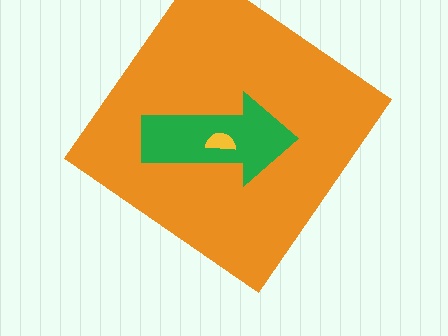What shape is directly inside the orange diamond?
The green arrow.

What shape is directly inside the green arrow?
The yellow semicircle.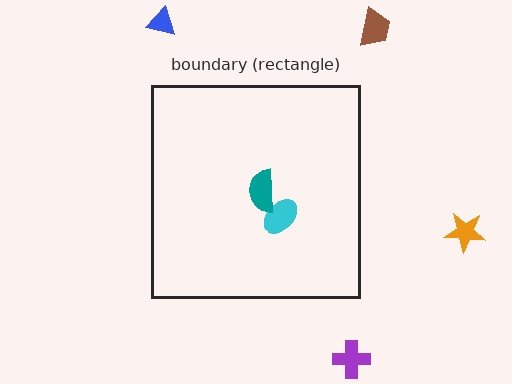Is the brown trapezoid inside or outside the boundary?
Outside.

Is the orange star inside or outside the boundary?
Outside.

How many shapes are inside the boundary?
2 inside, 4 outside.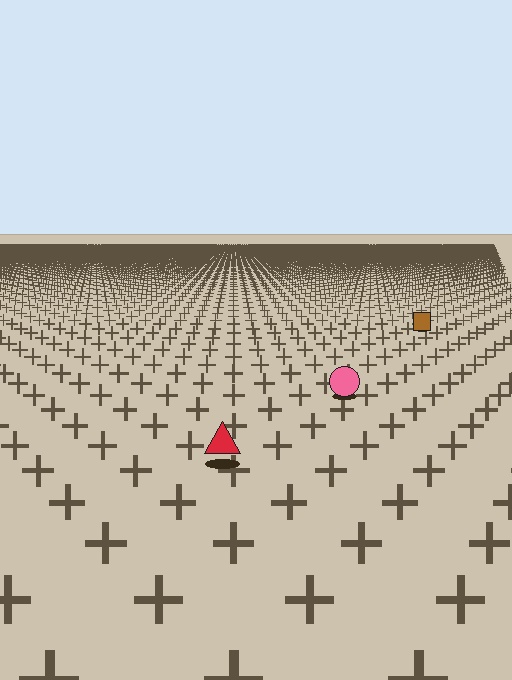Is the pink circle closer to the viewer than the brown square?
Yes. The pink circle is closer — you can tell from the texture gradient: the ground texture is coarser near it.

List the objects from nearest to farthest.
From nearest to farthest: the red triangle, the pink circle, the brown square.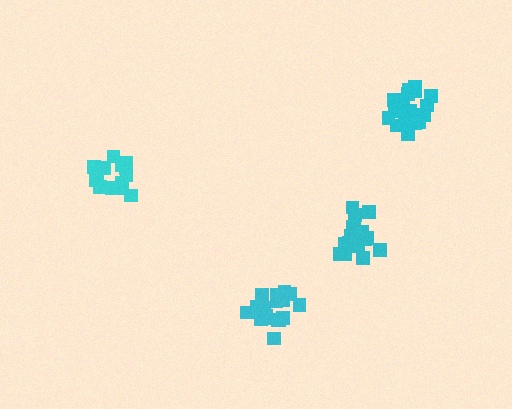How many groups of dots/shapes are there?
There are 4 groups.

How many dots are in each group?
Group 1: 19 dots, Group 2: 14 dots, Group 3: 17 dots, Group 4: 19 dots (69 total).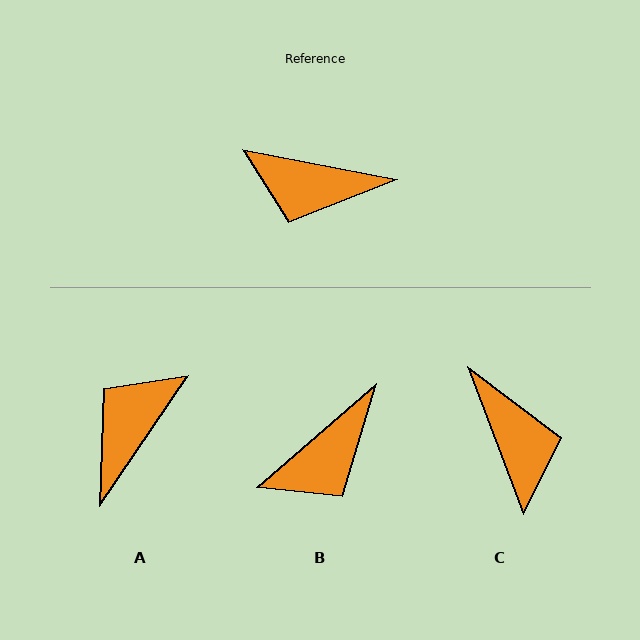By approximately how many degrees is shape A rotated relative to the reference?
Approximately 113 degrees clockwise.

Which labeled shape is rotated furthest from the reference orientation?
C, about 122 degrees away.